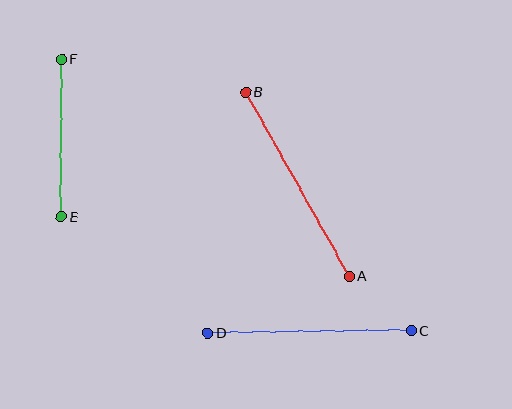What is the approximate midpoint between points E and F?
The midpoint is at approximately (61, 138) pixels.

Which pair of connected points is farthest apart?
Points A and B are farthest apart.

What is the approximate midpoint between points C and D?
The midpoint is at approximately (309, 332) pixels.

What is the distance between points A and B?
The distance is approximately 211 pixels.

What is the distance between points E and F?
The distance is approximately 157 pixels.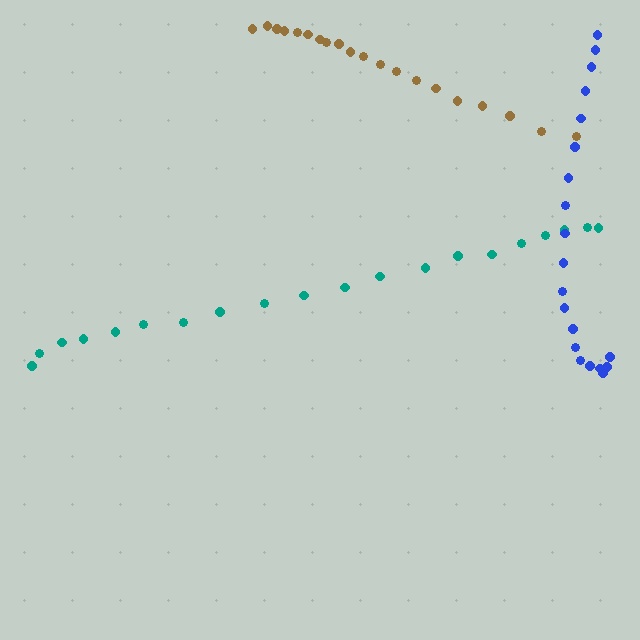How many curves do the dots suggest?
There are 3 distinct paths.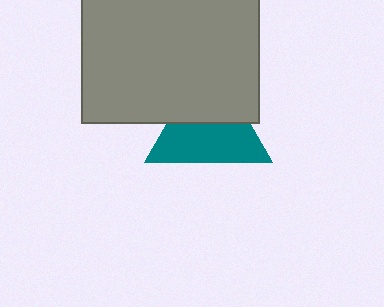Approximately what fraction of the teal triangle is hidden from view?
Roughly 42% of the teal triangle is hidden behind the gray square.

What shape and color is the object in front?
The object in front is a gray square.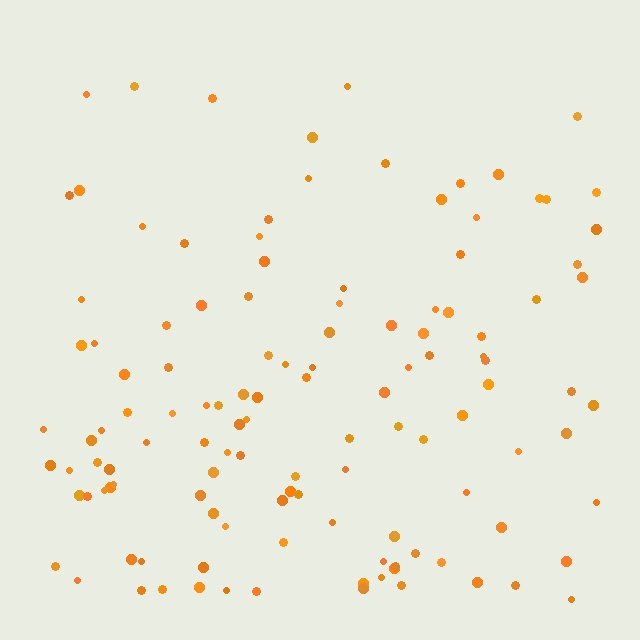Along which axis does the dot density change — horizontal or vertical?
Vertical.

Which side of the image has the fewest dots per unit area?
The top.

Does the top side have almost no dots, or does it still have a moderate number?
Still a moderate number, just noticeably fewer than the bottom.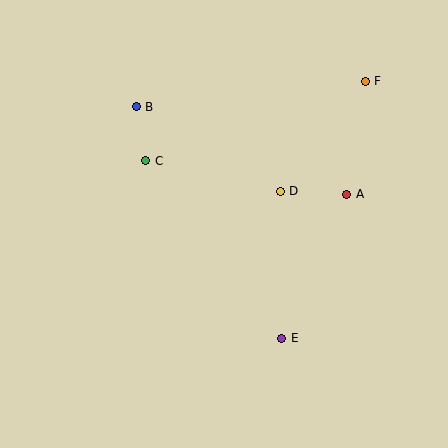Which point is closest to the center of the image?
Point D at (280, 191) is closest to the center.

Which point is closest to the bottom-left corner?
Point E is closest to the bottom-left corner.